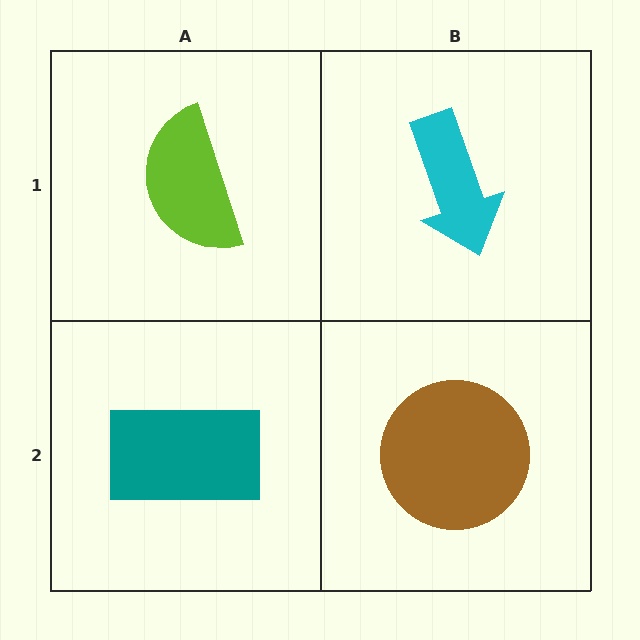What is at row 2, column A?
A teal rectangle.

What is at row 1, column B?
A cyan arrow.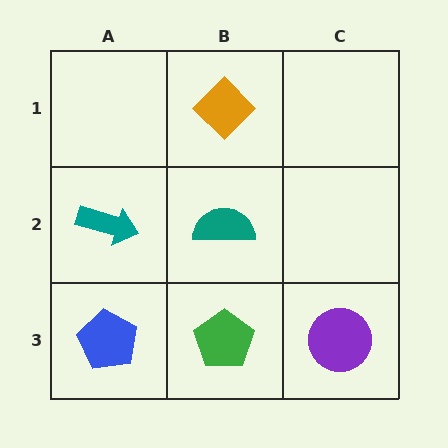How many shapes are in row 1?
1 shape.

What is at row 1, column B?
An orange diamond.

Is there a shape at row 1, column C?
No, that cell is empty.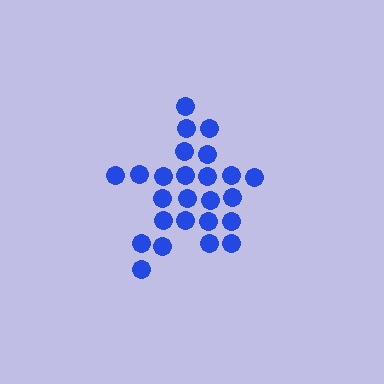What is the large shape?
The large shape is a star.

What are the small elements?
The small elements are circles.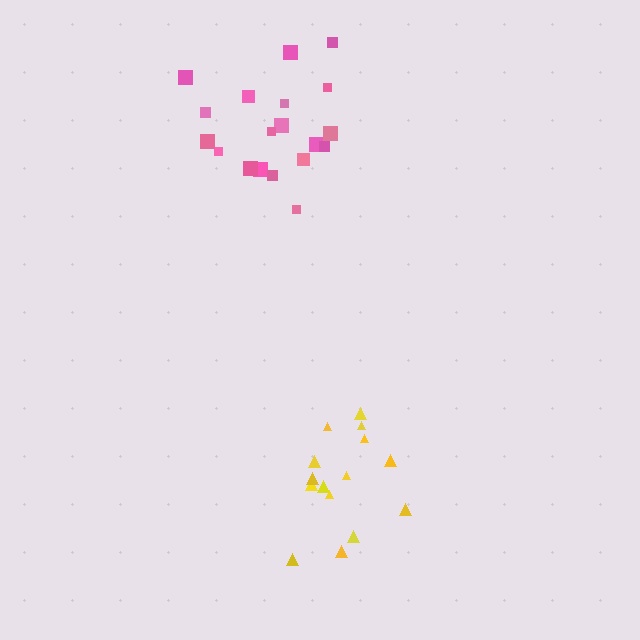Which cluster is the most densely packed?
Pink.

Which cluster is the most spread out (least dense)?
Yellow.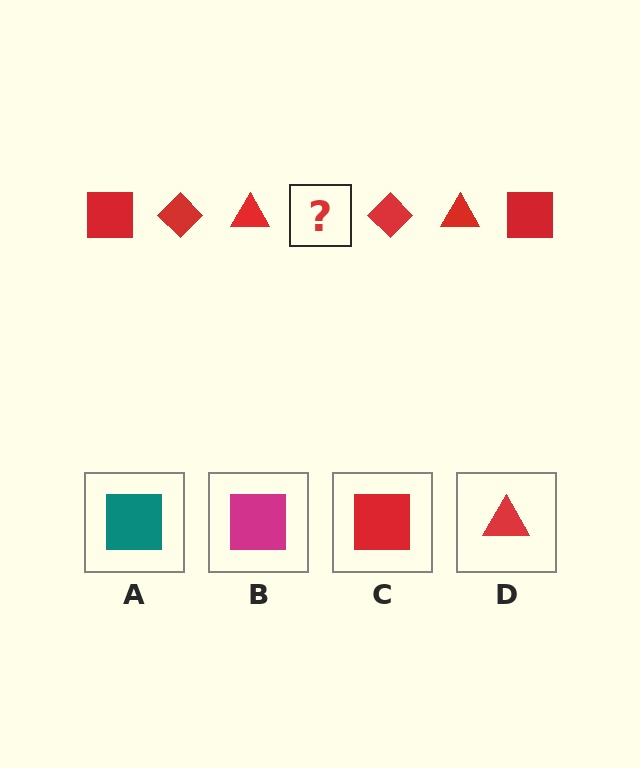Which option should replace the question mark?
Option C.